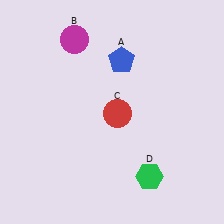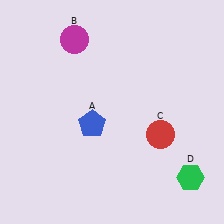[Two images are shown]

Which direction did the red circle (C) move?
The red circle (C) moved right.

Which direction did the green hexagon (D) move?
The green hexagon (D) moved right.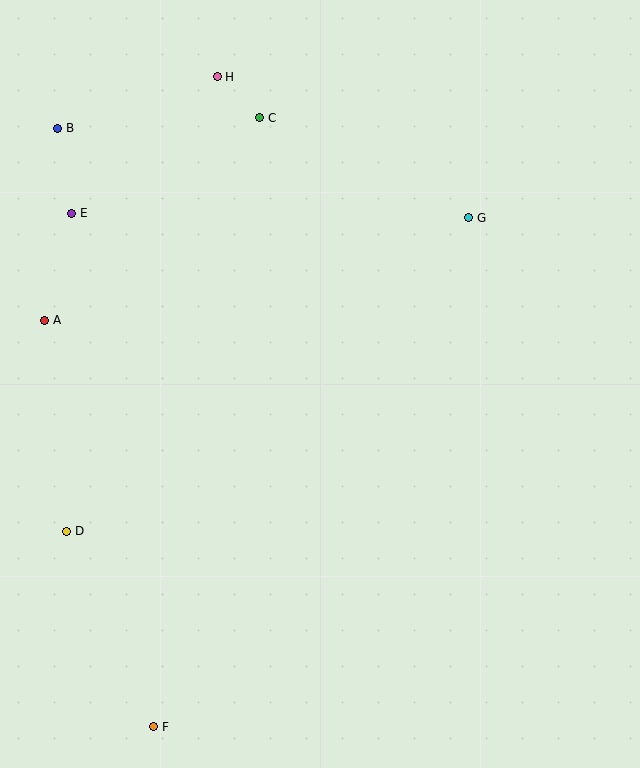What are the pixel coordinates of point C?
Point C is at (260, 118).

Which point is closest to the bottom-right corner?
Point F is closest to the bottom-right corner.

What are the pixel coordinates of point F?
Point F is at (154, 727).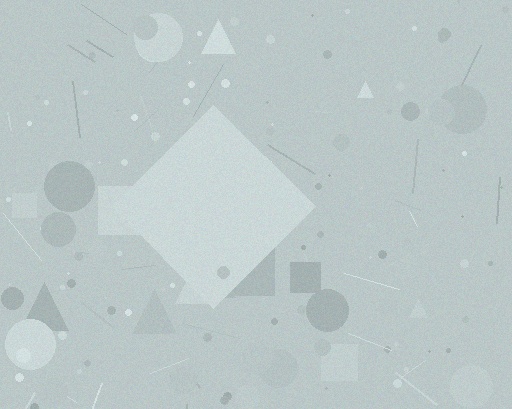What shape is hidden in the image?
A diamond is hidden in the image.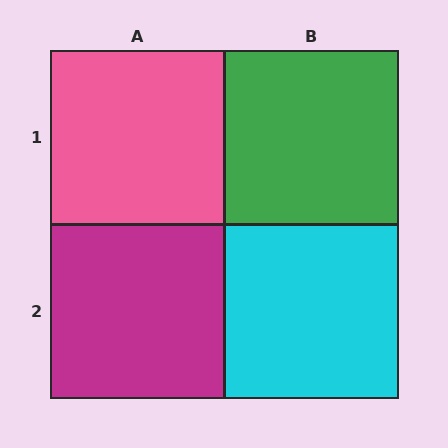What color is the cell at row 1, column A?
Pink.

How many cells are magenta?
1 cell is magenta.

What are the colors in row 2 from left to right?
Magenta, cyan.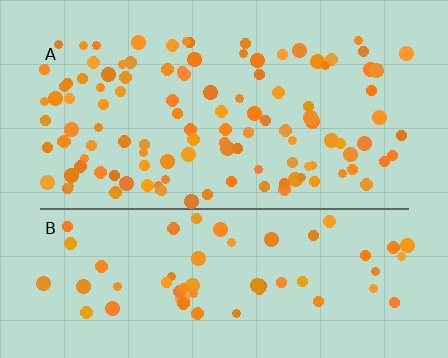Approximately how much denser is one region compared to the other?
Approximately 1.8× — region A over region B.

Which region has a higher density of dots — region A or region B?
A (the top).